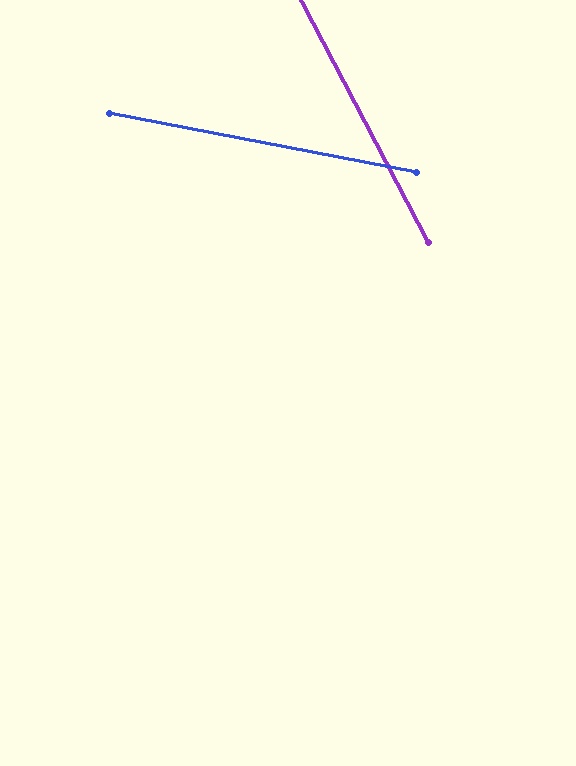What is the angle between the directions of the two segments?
Approximately 52 degrees.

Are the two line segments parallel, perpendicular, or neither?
Neither parallel nor perpendicular — they differ by about 52°.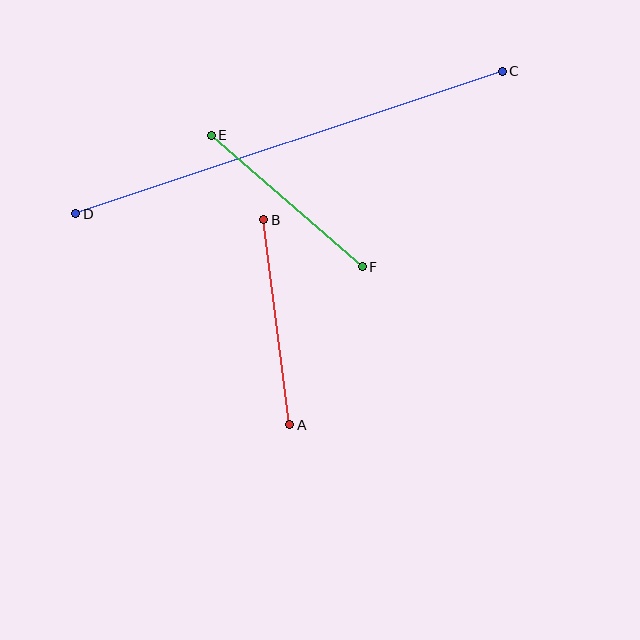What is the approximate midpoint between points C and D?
The midpoint is at approximately (289, 143) pixels.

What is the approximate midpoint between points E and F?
The midpoint is at approximately (287, 201) pixels.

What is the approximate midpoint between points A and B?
The midpoint is at approximately (277, 322) pixels.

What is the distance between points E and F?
The distance is approximately 201 pixels.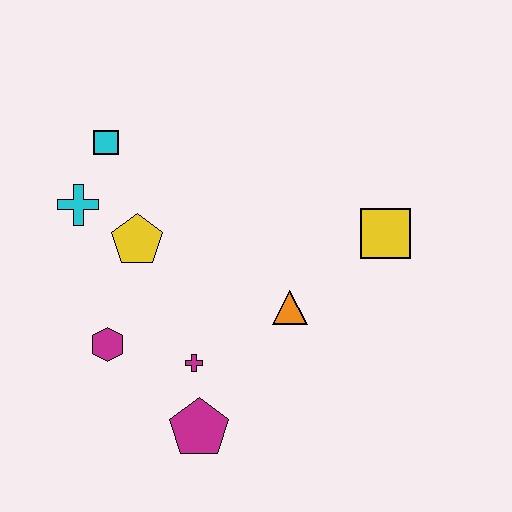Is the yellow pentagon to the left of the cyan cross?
No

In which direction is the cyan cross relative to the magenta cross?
The cyan cross is above the magenta cross.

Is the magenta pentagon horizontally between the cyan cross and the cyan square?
No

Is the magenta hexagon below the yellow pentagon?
Yes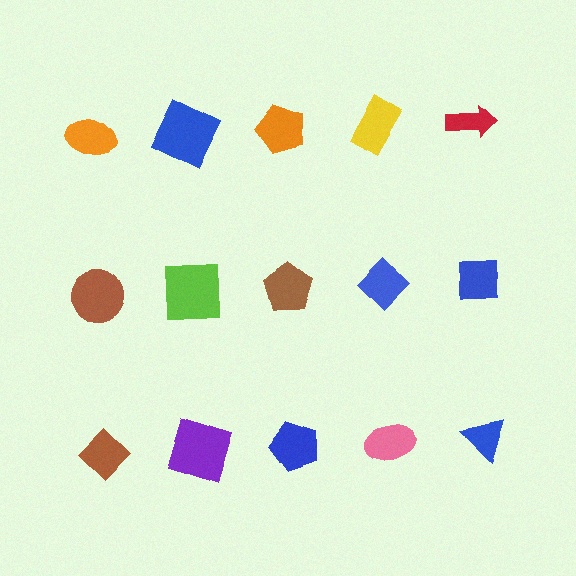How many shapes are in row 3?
5 shapes.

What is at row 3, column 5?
A blue triangle.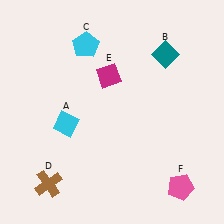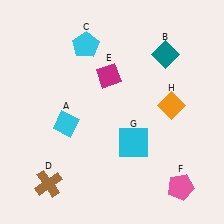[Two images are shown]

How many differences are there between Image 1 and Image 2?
There are 2 differences between the two images.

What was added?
A cyan square (G), an orange diamond (H) were added in Image 2.